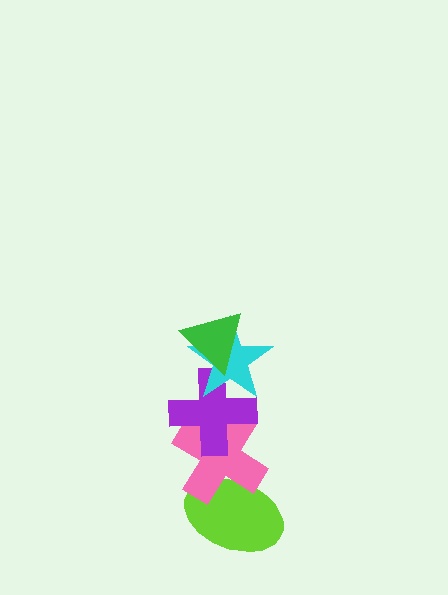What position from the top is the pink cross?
The pink cross is 4th from the top.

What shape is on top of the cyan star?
The green triangle is on top of the cyan star.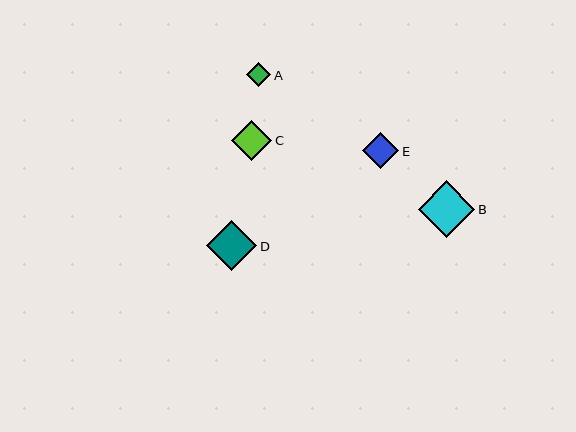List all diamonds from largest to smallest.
From largest to smallest: B, D, C, E, A.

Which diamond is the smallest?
Diamond A is the smallest with a size of approximately 24 pixels.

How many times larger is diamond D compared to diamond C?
Diamond D is approximately 1.2 times the size of diamond C.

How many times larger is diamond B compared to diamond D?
Diamond B is approximately 1.1 times the size of diamond D.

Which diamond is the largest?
Diamond B is the largest with a size of approximately 57 pixels.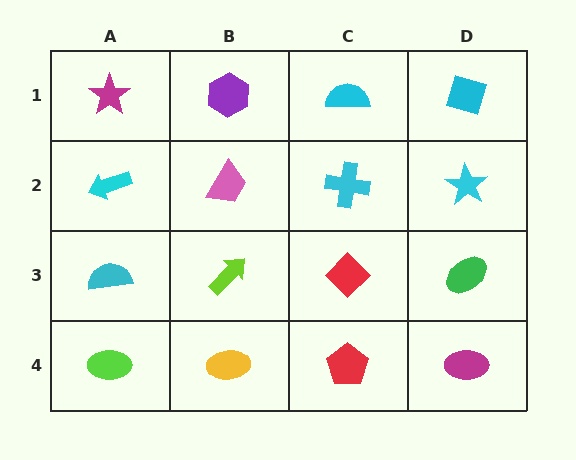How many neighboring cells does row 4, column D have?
2.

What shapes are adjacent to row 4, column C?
A red diamond (row 3, column C), a yellow ellipse (row 4, column B), a magenta ellipse (row 4, column D).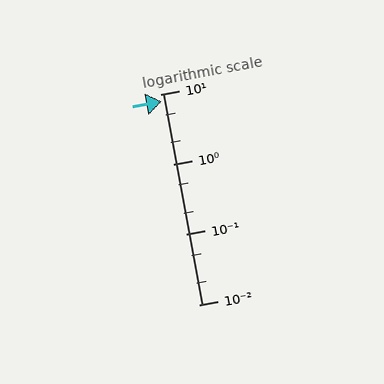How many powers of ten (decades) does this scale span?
The scale spans 3 decades, from 0.01 to 10.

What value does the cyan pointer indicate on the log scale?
The pointer indicates approximately 7.9.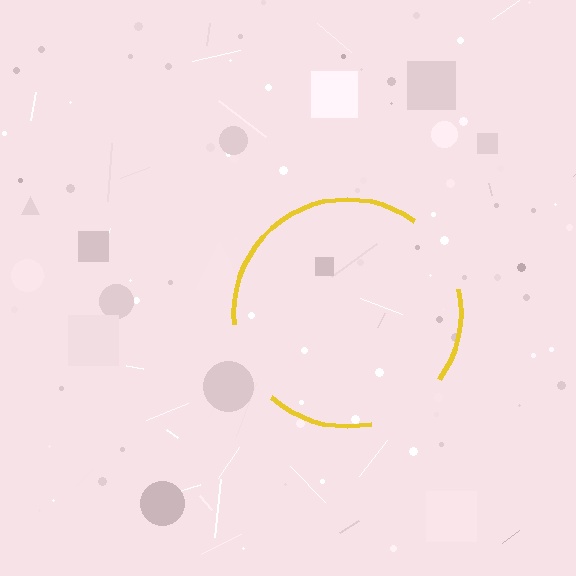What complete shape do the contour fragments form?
The contour fragments form a circle.